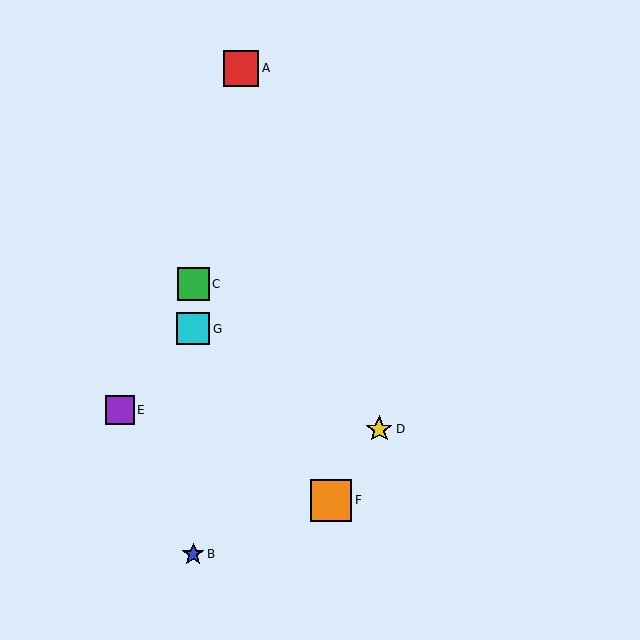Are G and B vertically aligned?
Yes, both are at x≈193.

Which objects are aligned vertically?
Objects B, C, G are aligned vertically.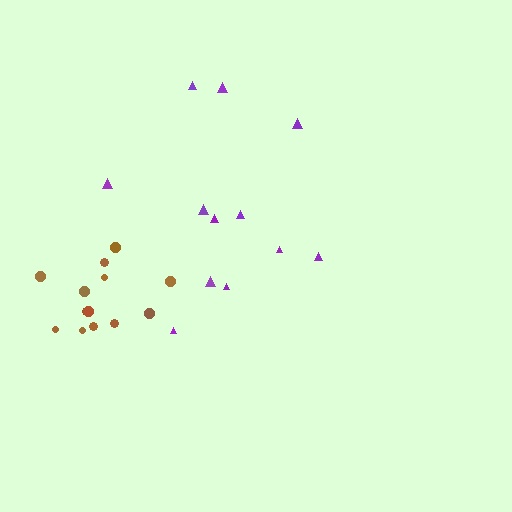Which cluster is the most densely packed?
Brown.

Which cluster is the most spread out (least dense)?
Purple.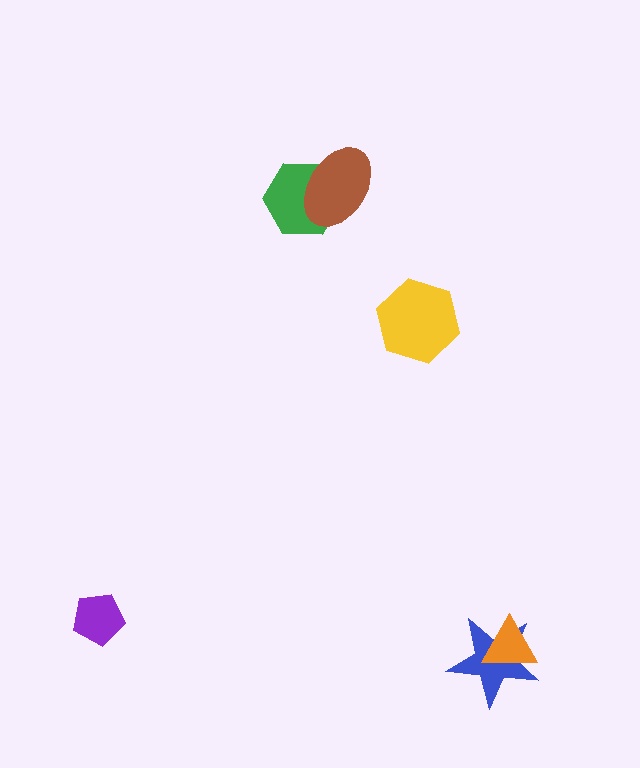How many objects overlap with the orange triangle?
1 object overlaps with the orange triangle.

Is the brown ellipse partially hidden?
No, no other shape covers it.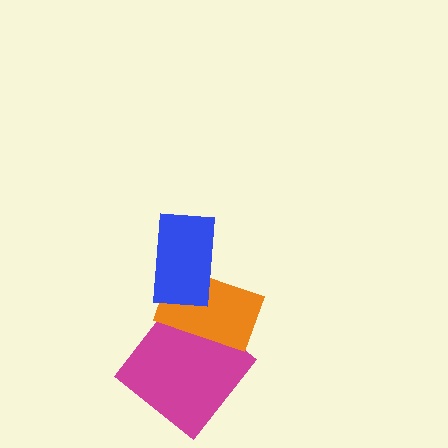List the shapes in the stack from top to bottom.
From top to bottom: the blue rectangle, the orange rectangle, the magenta diamond.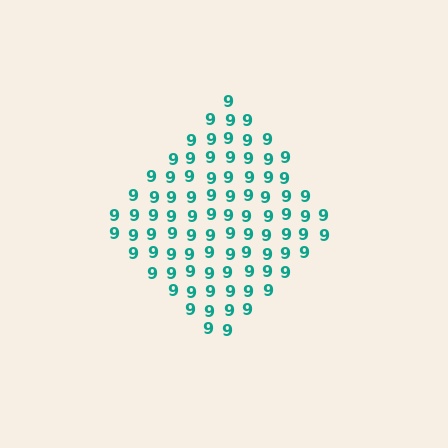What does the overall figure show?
The overall figure shows a diamond.